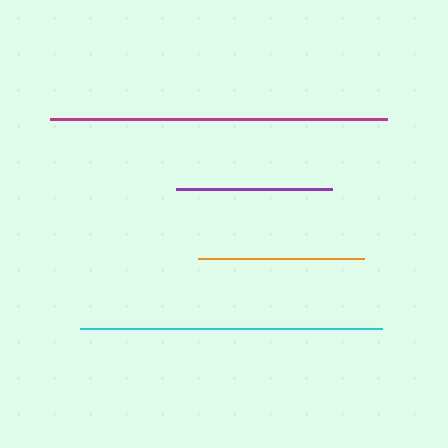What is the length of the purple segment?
The purple segment is approximately 156 pixels long.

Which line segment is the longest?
The magenta line is the longest at approximately 337 pixels.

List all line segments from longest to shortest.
From longest to shortest: magenta, cyan, orange, purple.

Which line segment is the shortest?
The purple line is the shortest at approximately 156 pixels.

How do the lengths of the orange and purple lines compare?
The orange and purple lines are approximately the same length.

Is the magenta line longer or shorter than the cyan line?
The magenta line is longer than the cyan line.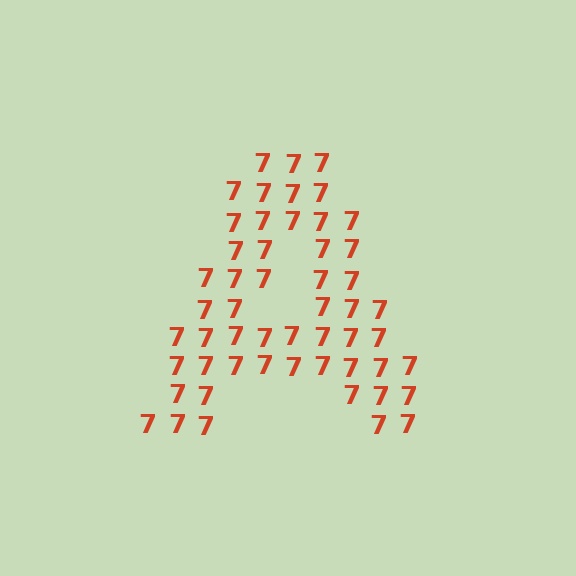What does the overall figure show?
The overall figure shows the letter A.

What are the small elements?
The small elements are digit 7's.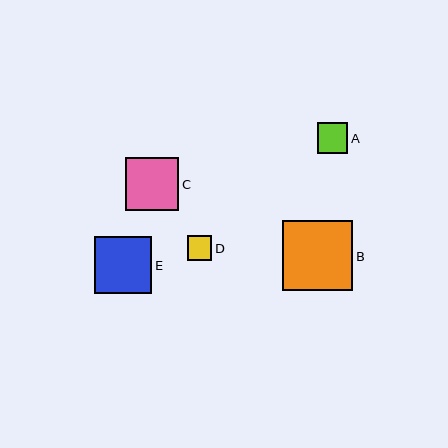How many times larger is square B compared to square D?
Square B is approximately 2.8 times the size of square D.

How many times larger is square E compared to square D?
Square E is approximately 2.3 times the size of square D.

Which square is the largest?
Square B is the largest with a size of approximately 70 pixels.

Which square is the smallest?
Square D is the smallest with a size of approximately 25 pixels.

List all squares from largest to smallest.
From largest to smallest: B, E, C, A, D.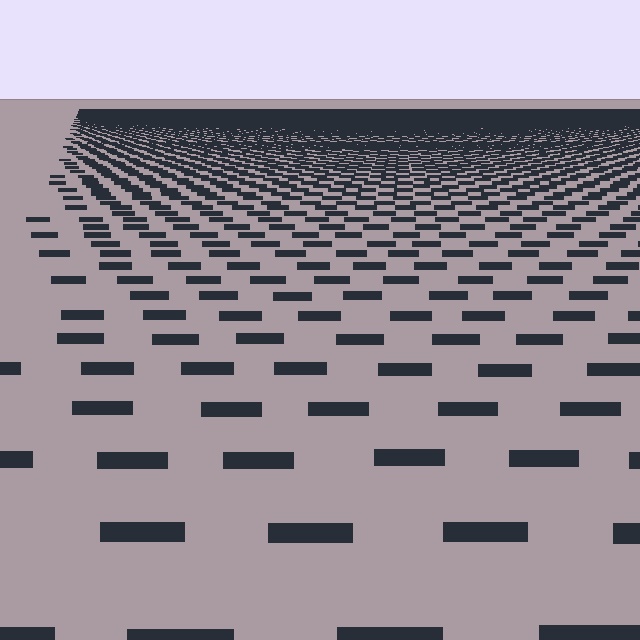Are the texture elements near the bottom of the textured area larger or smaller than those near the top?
Larger. Near the bottom, elements are closer to the viewer and appear at a bigger on-screen size.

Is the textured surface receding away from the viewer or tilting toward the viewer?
The surface is receding away from the viewer. Texture elements get smaller and denser toward the top.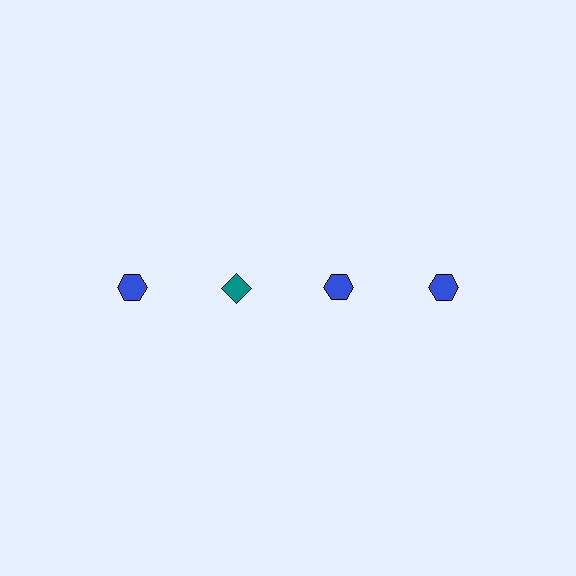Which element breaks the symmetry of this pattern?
The teal diamond in the top row, second from left column breaks the symmetry. All other shapes are blue hexagons.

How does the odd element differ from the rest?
It differs in both color (teal instead of blue) and shape (diamond instead of hexagon).